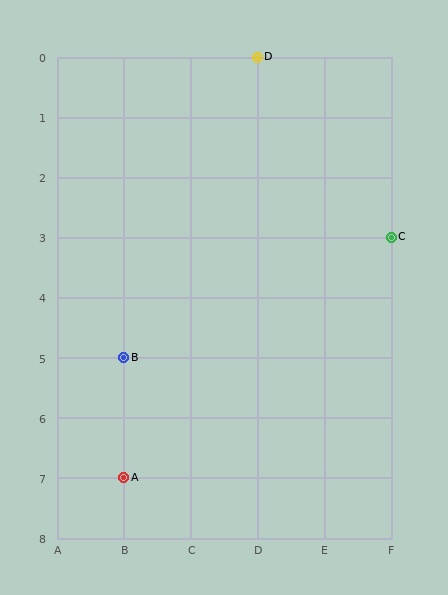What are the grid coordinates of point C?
Point C is at grid coordinates (F, 3).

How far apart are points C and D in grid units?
Points C and D are 2 columns and 3 rows apart (about 3.6 grid units diagonally).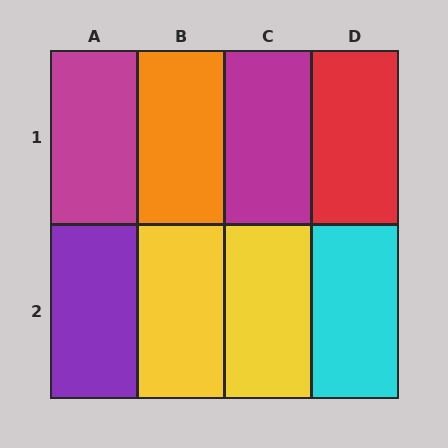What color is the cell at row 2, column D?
Cyan.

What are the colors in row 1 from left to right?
Magenta, orange, magenta, red.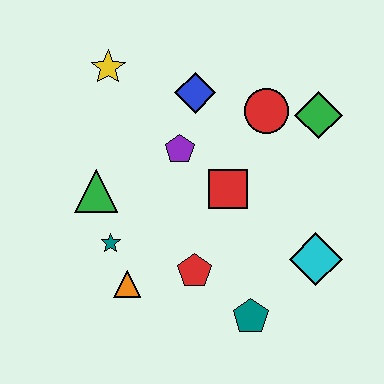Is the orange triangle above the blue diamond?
No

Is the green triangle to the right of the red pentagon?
No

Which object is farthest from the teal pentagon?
The yellow star is farthest from the teal pentagon.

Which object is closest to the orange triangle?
The teal star is closest to the orange triangle.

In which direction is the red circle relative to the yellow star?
The red circle is to the right of the yellow star.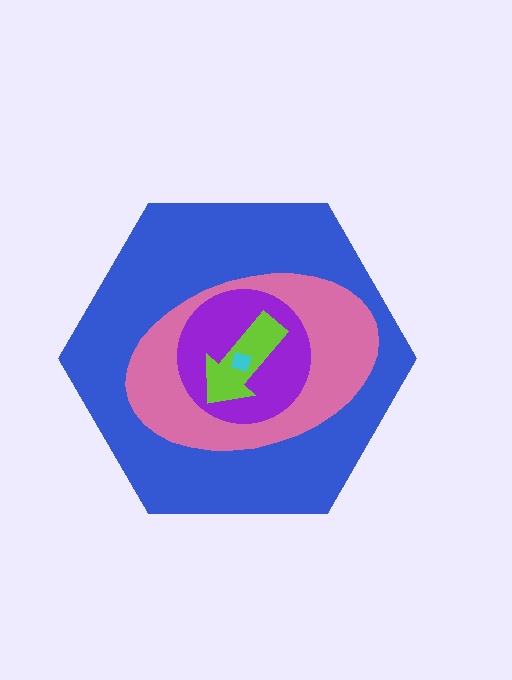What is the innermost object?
The cyan square.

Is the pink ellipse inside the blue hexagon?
Yes.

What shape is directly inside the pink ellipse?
The purple circle.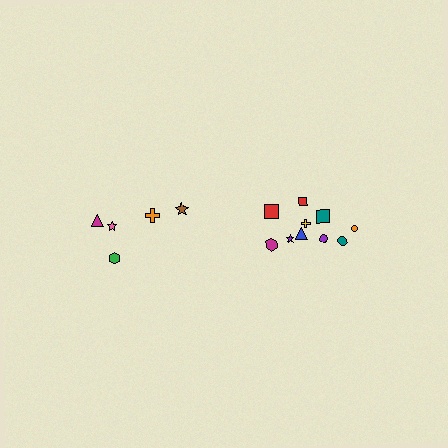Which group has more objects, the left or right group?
The right group.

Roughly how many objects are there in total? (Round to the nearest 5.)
Roughly 15 objects in total.